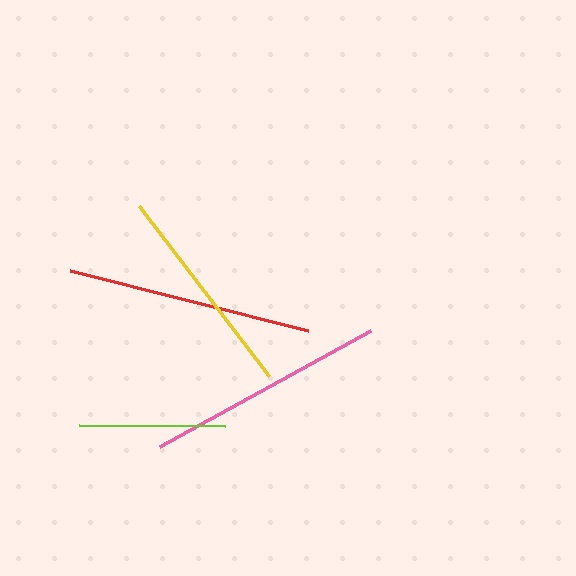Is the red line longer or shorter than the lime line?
The red line is longer than the lime line.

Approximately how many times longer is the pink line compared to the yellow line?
The pink line is approximately 1.1 times the length of the yellow line.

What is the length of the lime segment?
The lime segment is approximately 145 pixels long.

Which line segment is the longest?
The red line is the longest at approximately 246 pixels.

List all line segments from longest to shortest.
From longest to shortest: red, pink, yellow, lime.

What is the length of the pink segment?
The pink segment is approximately 240 pixels long.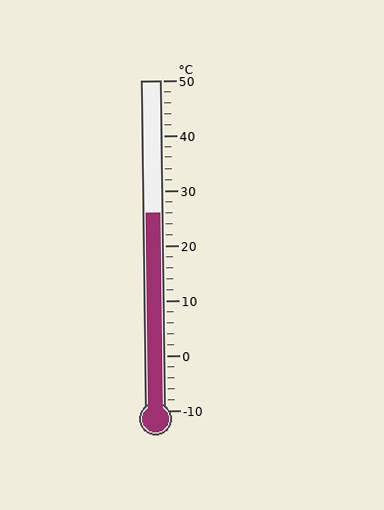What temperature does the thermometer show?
The thermometer shows approximately 26°C.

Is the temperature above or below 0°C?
The temperature is above 0°C.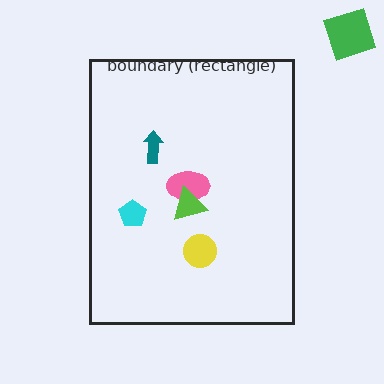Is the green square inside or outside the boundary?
Outside.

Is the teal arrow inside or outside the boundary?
Inside.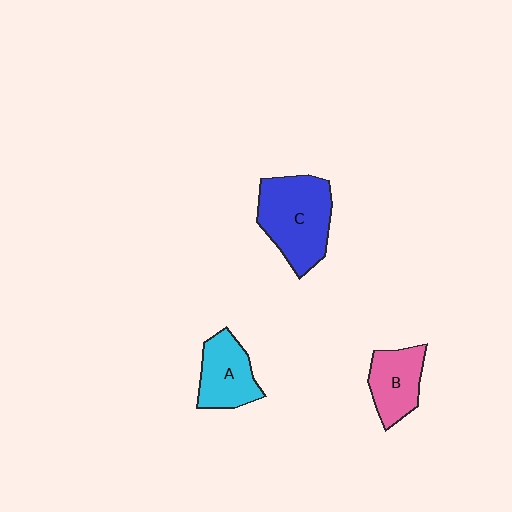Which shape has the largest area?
Shape C (blue).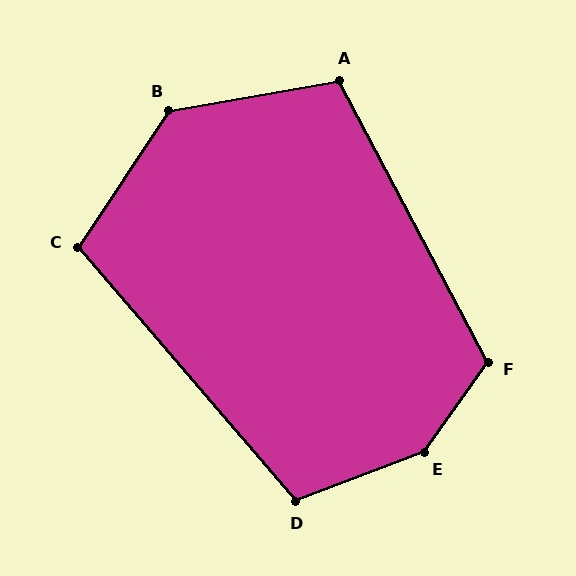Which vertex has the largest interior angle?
E, at approximately 146 degrees.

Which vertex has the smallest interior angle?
C, at approximately 106 degrees.